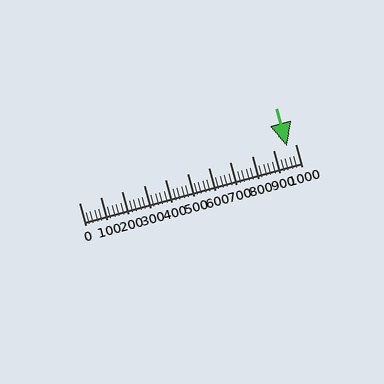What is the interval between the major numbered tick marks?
The major tick marks are spaced 100 units apart.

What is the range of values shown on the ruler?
The ruler shows values from 0 to 1000.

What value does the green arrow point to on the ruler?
The green arrow points to approximately 960.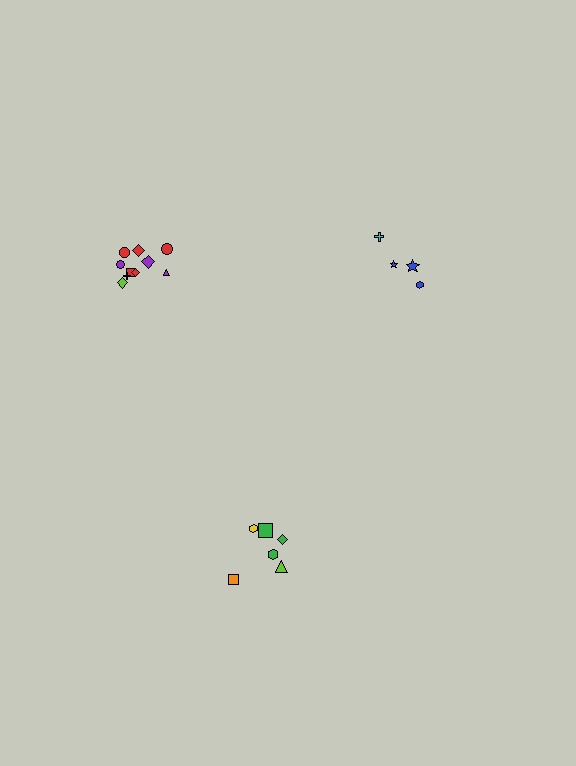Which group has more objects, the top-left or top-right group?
The top-left group.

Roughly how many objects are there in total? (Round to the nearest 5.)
Roughly 20 objects in total.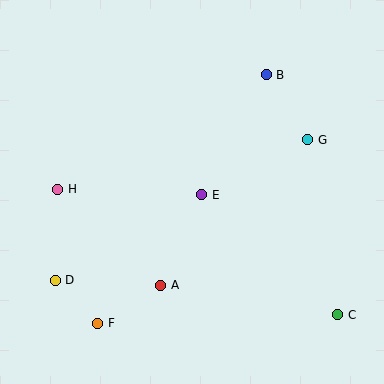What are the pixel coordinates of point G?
Point G is at (308, 140).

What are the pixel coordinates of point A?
Point A is at (161, 285).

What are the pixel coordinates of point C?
Point C is at (338, 315).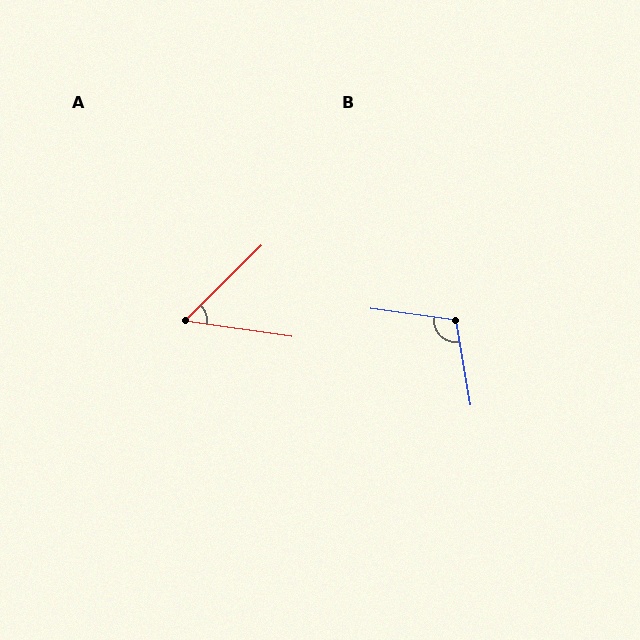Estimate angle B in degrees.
Approximately 107 degrees.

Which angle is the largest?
B, at approximately 107 degrees.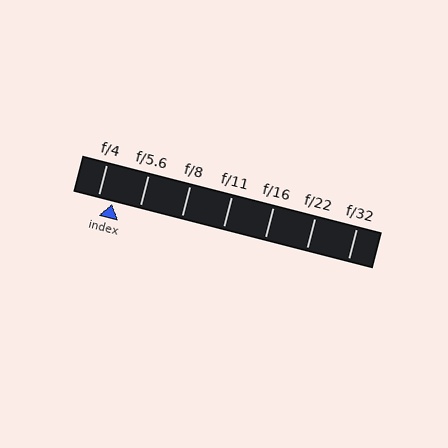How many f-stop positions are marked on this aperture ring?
There are 7 f-stop positions marked.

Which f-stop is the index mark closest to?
The index mark is closest to f/4.